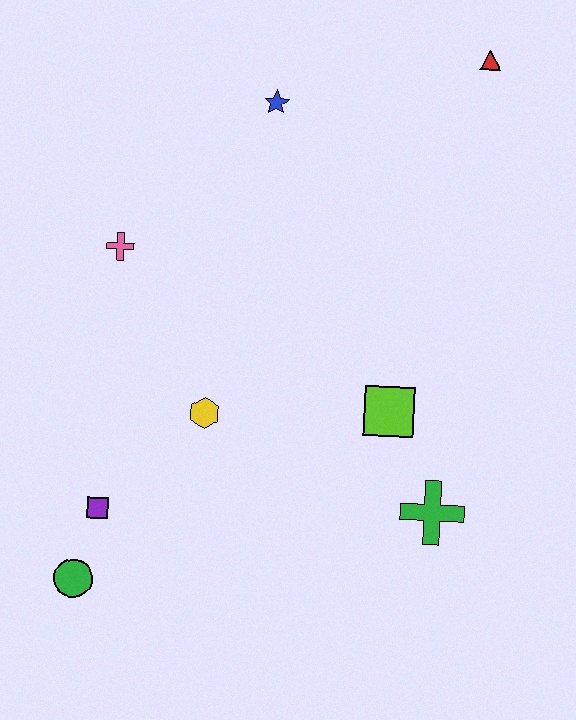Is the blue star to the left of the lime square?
Yes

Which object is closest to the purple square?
The green circle is closest to the purple square.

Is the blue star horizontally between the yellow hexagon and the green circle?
No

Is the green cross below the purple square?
No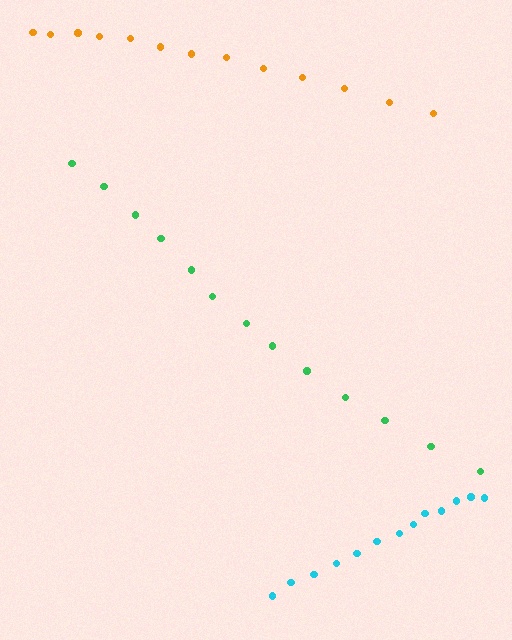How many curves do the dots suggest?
There are 3 distinct paths.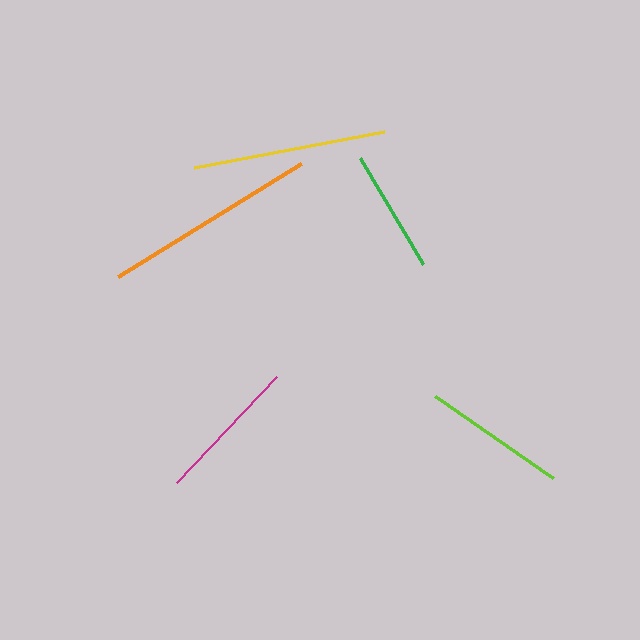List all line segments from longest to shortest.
From longest to shortest: orange, yellow, magenta, lime, green.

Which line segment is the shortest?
The green line is the shortest at approximately 124 pixels.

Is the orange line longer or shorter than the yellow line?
The orange line is longer than the yellow line.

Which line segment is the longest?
The orange line is the longest at approximately 215 pixels.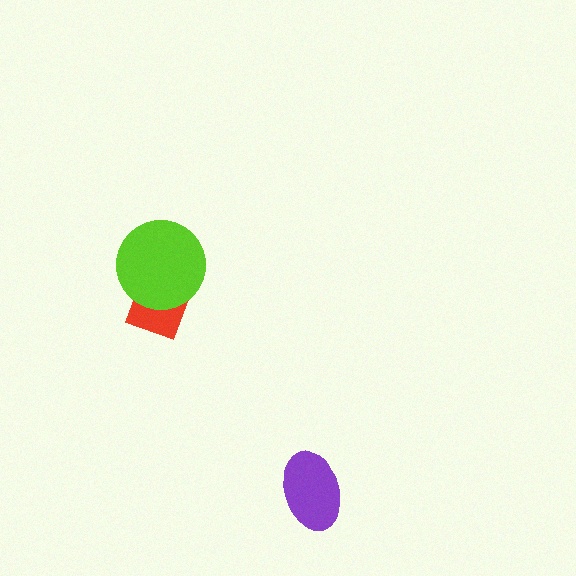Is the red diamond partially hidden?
Yes, it is partially covered by another shape.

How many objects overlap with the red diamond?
1 object overlaps with the red diamond.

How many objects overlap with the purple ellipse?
0 objects overlap with the purple ellipse.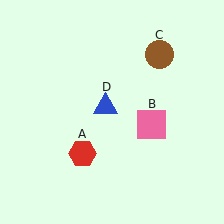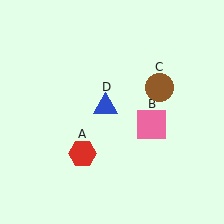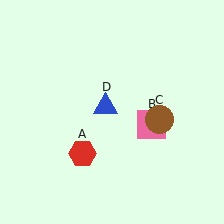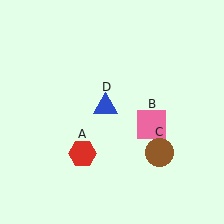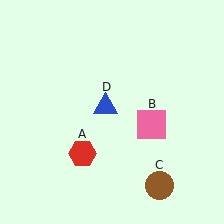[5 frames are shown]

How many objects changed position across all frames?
1 object changed position: brown circle (object C).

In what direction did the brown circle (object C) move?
The brown circle (object C) moved down.